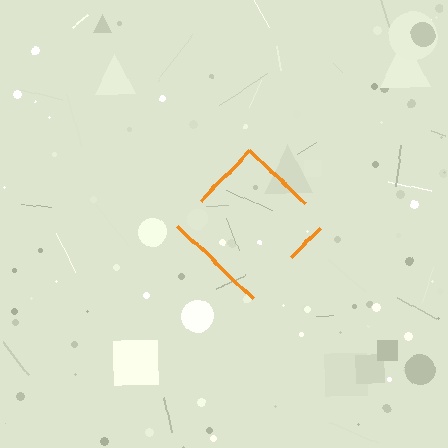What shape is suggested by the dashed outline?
The dashed outline suggests a diamond.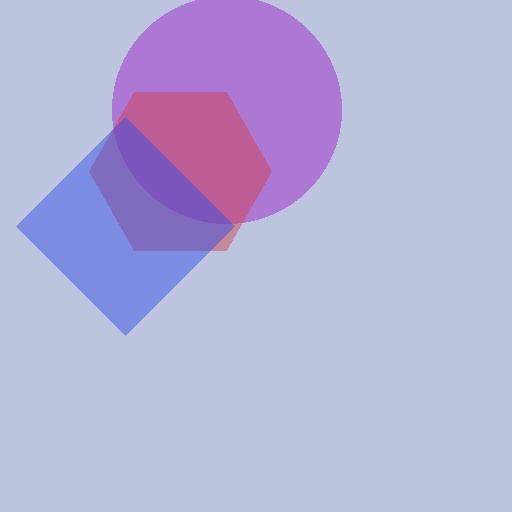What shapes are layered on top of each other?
The layered shapes are: a purple circle, a red hexagon, a blue diamond.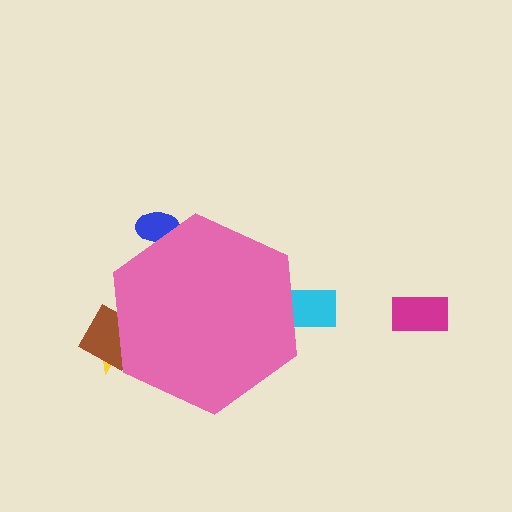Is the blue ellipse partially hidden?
Yes, the blue ellipse is partially hidden behind the pink hexagon.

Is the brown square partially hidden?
Yes, the brown square is partially hidden behind the pink hexagon.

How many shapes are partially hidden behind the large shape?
4 shapes are partially hidden.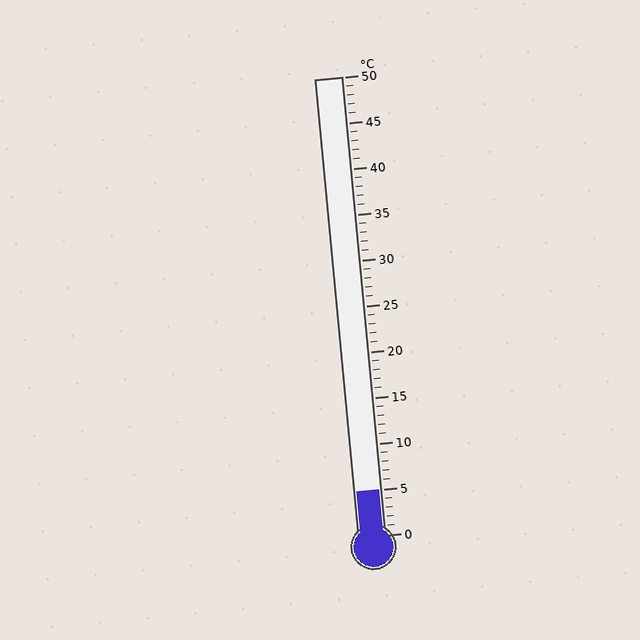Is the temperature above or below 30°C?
The temperature is below 30°C.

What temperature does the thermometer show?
The thermometer shows approximately 5°C.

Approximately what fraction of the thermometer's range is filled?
The thermometer is filled to approximately 10% of its range.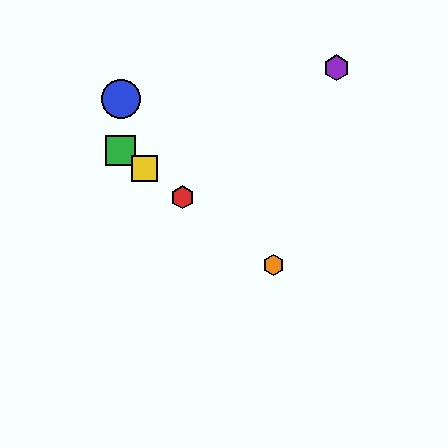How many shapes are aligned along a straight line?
4 shapes (the red hexagon, the green square, the yellow square, the orange hexagon) are aligned along a straight line.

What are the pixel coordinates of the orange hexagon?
The orange hexagon is at (273, 265).